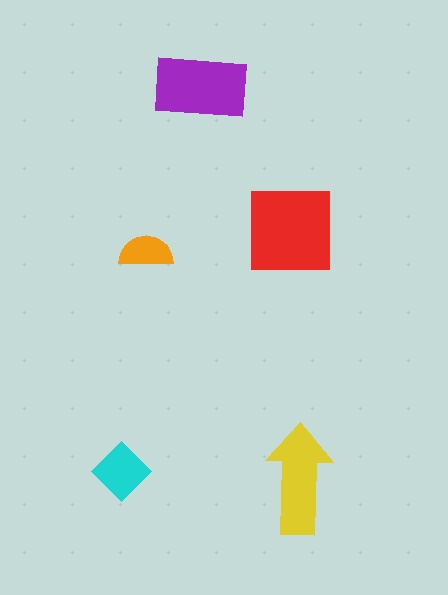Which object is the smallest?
The orange semicircle.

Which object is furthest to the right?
The yellow arrow is rightmost.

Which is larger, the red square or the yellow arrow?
The red square.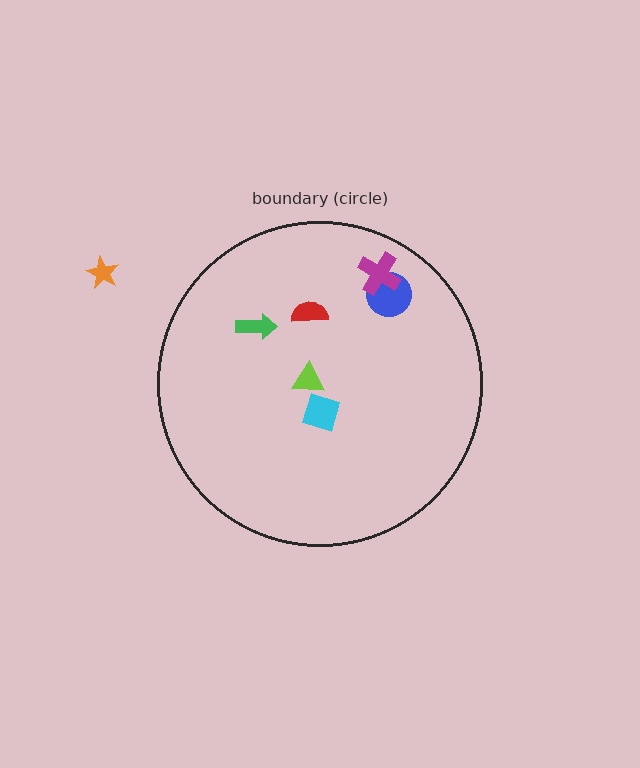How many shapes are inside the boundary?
6 inside, 1 outside.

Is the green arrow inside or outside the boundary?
Inside.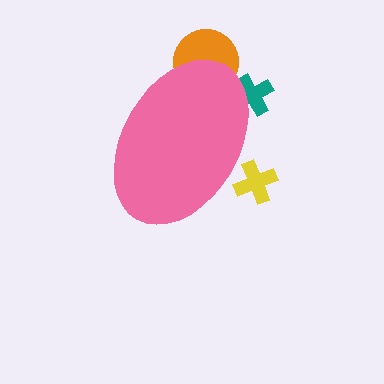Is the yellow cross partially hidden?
Yes, the yellow cross is partially hidden behind the pink ellipse.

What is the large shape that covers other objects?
A pink ellipse.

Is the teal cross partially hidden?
Yes, the teal cross is partially hidden behind the pink ellipse.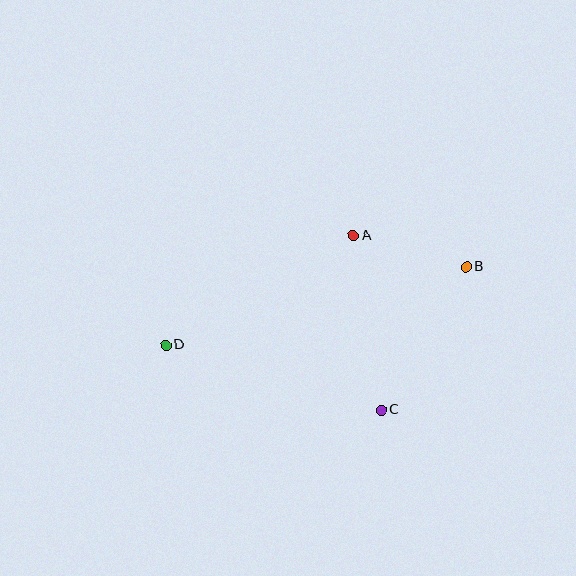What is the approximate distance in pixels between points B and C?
The distance between B and C is approximately 166 pixels.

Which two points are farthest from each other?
Points B and D are farthest from each other.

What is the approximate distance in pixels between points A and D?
The distance between A and D is approximately 217 pixels.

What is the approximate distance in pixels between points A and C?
The distance between A and C is approximately 177 pixels.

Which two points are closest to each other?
Points A and B are closest to each other.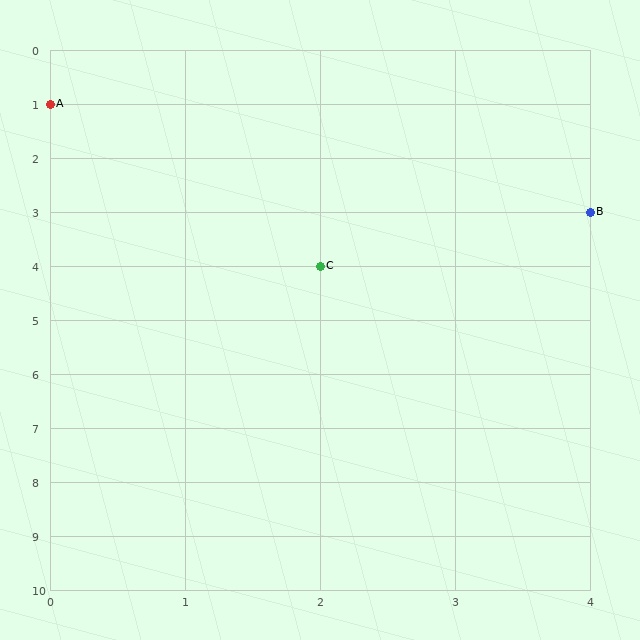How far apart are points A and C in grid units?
Points A and C are 2 columns and 3 rows apart (about 3.6 grid units diagonally).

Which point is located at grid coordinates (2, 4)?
Point C is at (2, 4).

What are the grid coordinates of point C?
Point C is at grid coordinates (2, 4).